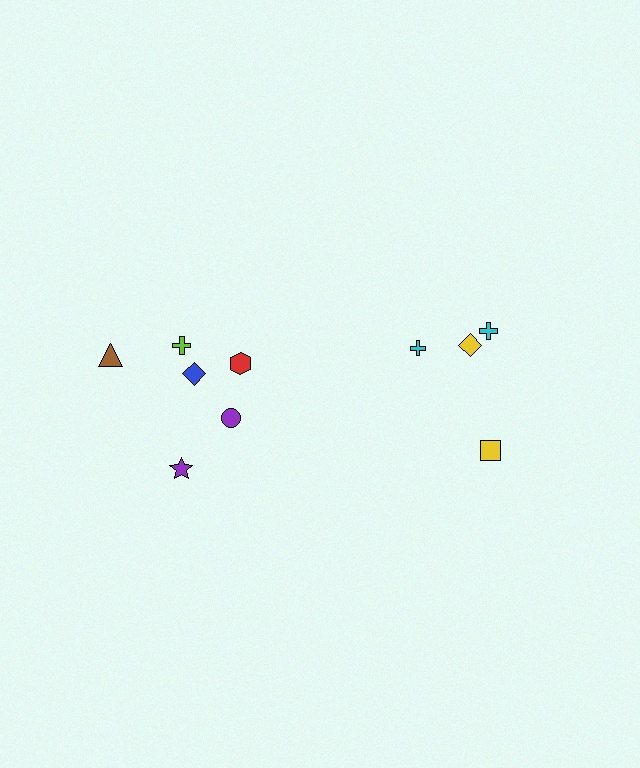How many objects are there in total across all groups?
There are 10 objects.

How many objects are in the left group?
There are 6 objects.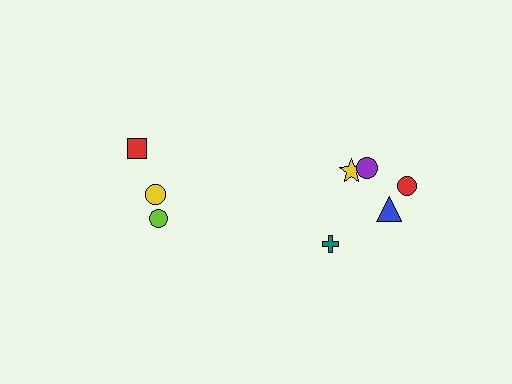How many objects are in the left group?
There are 3 objects.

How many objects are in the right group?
There are 5 objects.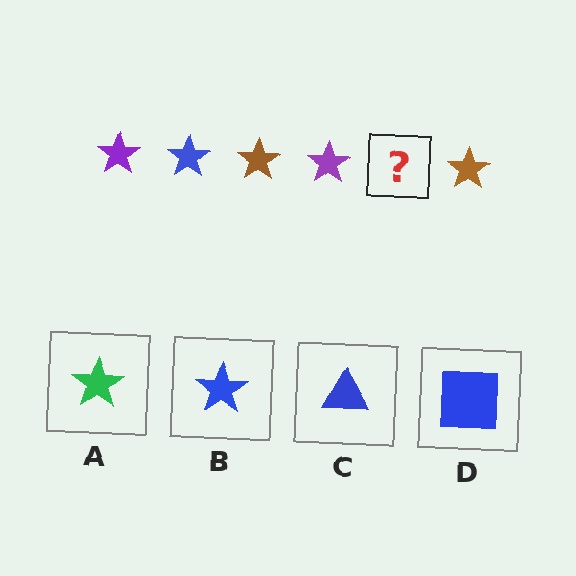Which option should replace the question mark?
Option B.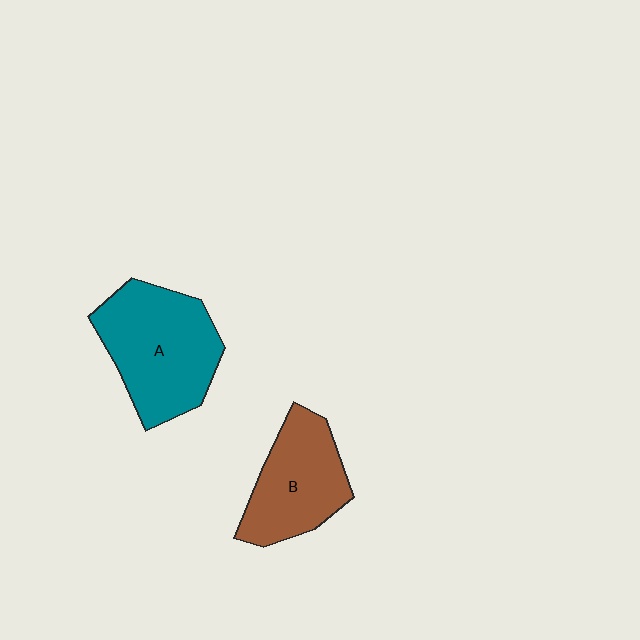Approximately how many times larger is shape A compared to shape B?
Approximately 1.3 times.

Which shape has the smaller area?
Shape B (brown).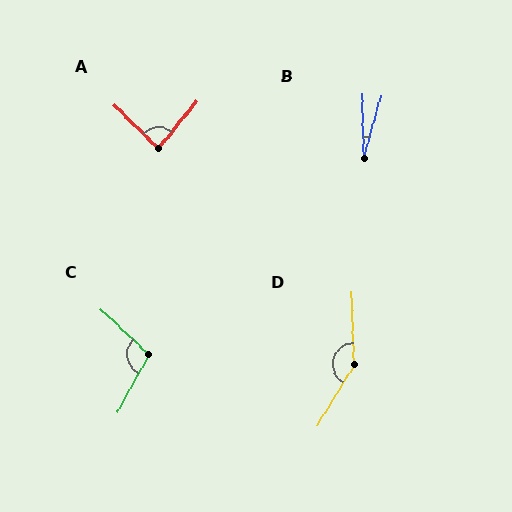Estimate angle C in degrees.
Approximately 105 degrees.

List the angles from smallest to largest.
B (17°), A (85°), C (105°), D (147°).